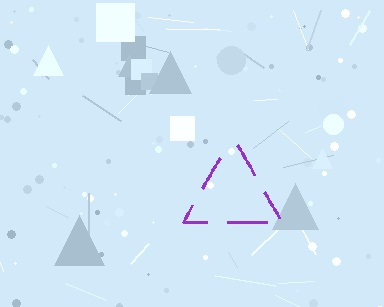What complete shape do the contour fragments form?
The contour fragments form a triangle.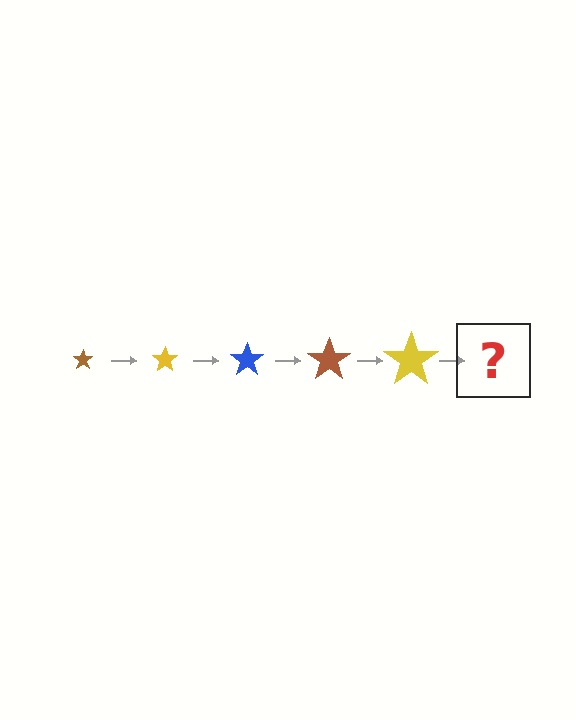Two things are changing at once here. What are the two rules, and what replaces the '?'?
The two rules are that the star grows larger each step and the color cycles through brown, yellow, and blue. The '?' should be a blue star, larger than the previous one.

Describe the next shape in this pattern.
It should be a blue star, larger than the previous one.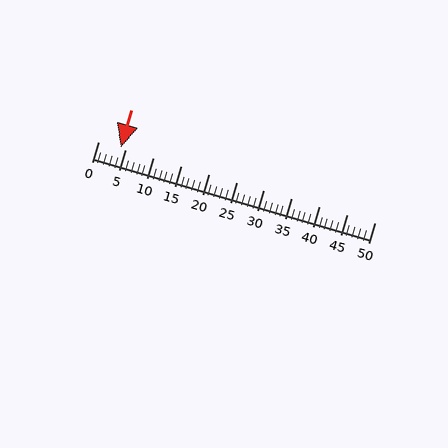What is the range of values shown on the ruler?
The ruler shows values from 0 to 50.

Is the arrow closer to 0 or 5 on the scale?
The arrow is closer to 5.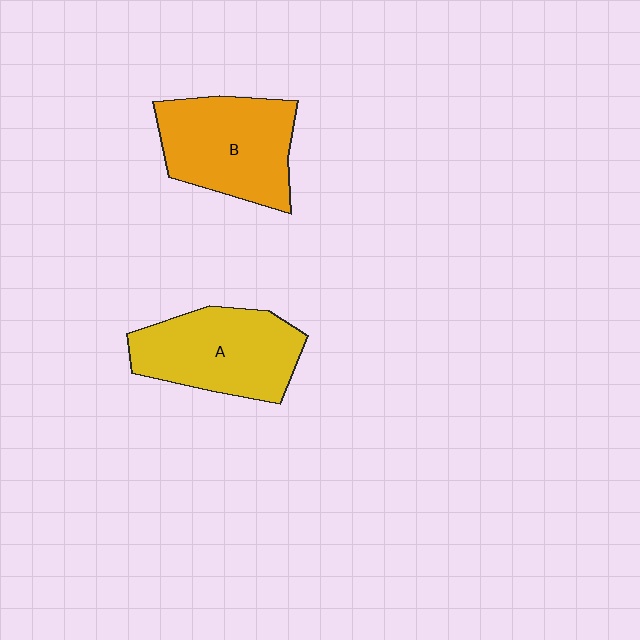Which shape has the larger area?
Shape B (orange).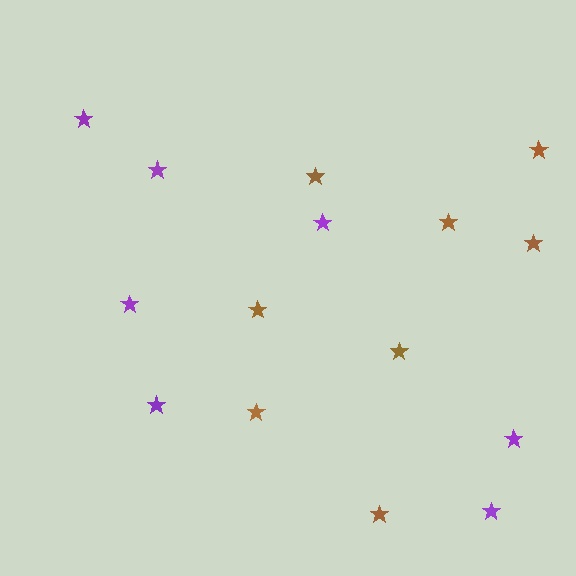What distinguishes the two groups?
There are 2 groups: one group of purple stars (7) and one group of brown stars (8).